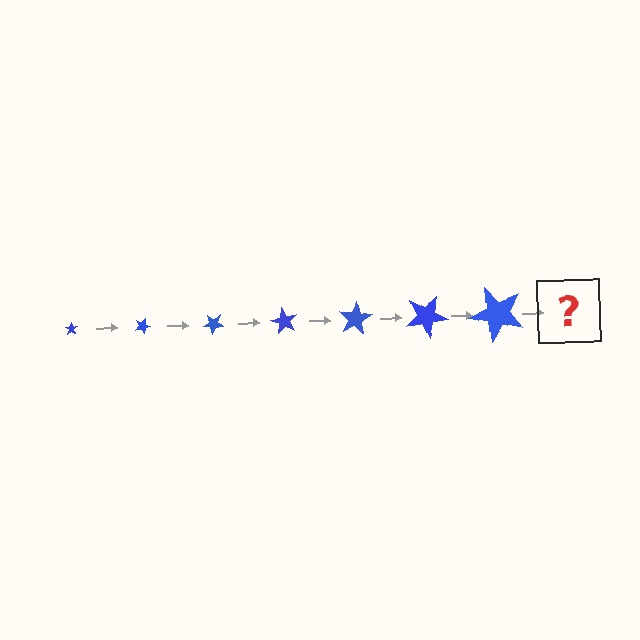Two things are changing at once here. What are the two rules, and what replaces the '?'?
The two rules are that the star grows larger each step and it rotates 20 degrees each step. The '?' should be a star, larger than the previous one and rotated 140 degrees from the start.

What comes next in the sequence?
The next element should be a star, larger than the previous one and rotated 140 degrees from the start.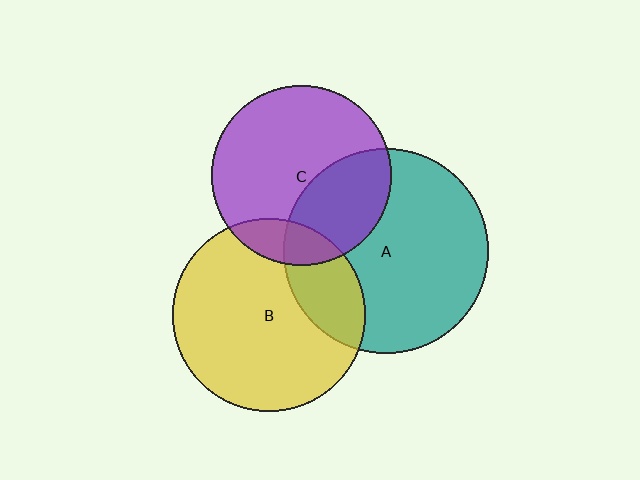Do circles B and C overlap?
Yes.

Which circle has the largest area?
Circle A (teal).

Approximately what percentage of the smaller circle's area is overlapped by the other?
Approximately 15%.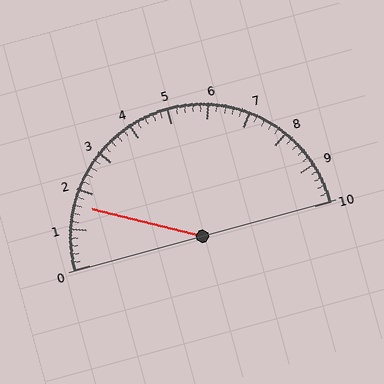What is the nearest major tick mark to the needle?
The nearest major tick mark is 2.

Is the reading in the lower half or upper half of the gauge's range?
The reading is in the lower half of the range (0 to 10).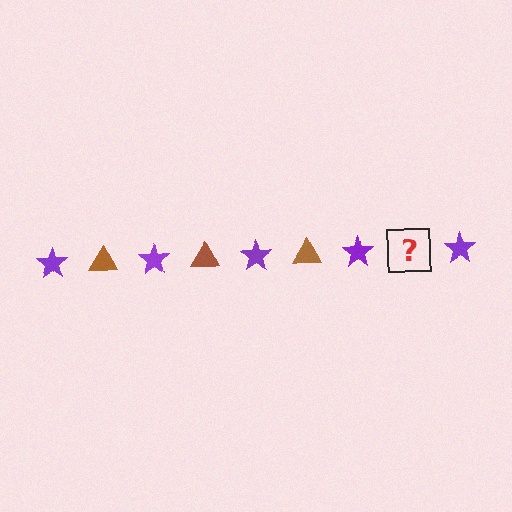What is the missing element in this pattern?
The missing element is a brown triangle.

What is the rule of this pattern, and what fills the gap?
The rule is that the pattern alternates between purple star and brown triangle. The gap should be filled with a brown triangle.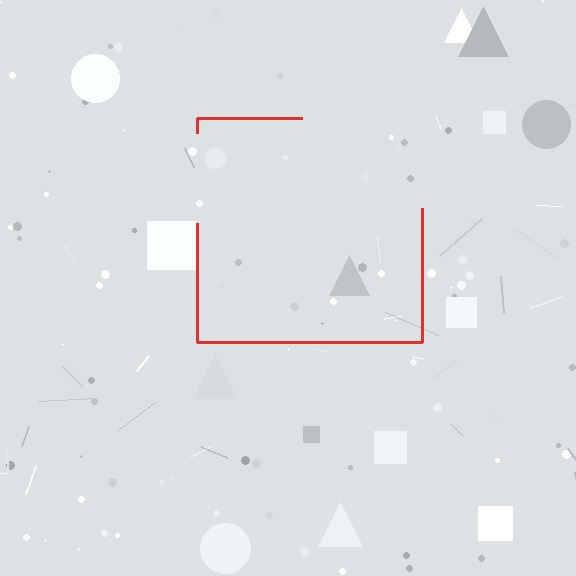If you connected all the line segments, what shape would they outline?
They would outline a square.